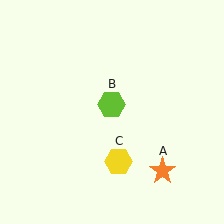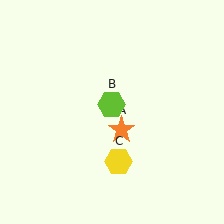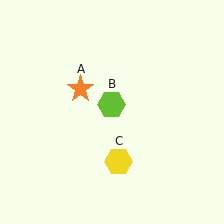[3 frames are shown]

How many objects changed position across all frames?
1 object changed position: orange star (object A).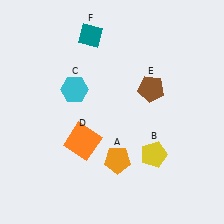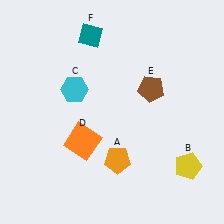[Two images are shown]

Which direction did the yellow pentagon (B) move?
The yellow pentagon (B) moved right.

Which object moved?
The yellow pentagon (B) moved right.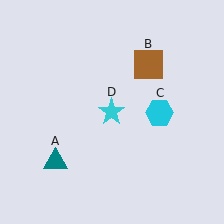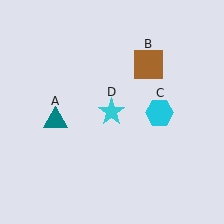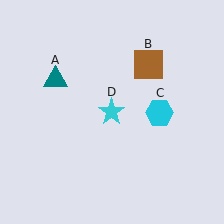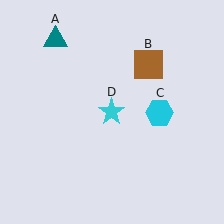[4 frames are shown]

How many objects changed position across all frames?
1 object changed position: teal triangle (object A).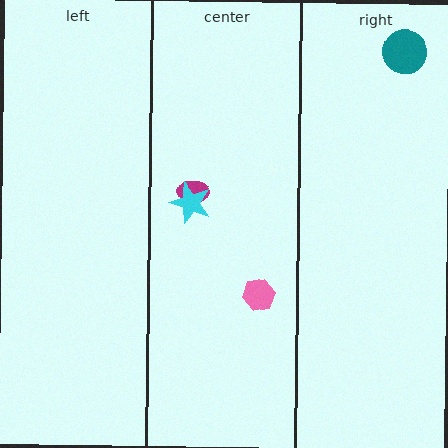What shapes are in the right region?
The teal circle.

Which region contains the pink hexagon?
The center region.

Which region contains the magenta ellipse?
The center region.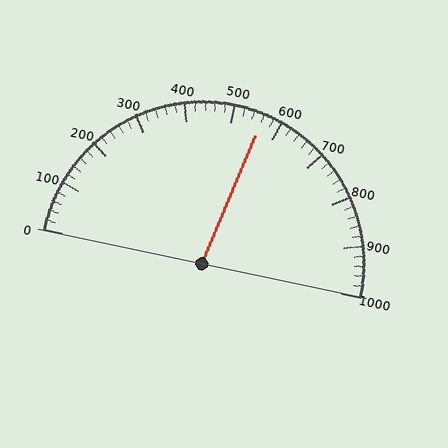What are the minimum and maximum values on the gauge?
The gauge ranges from 0 to 1000.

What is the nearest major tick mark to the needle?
The nearest major tick mark is 600.